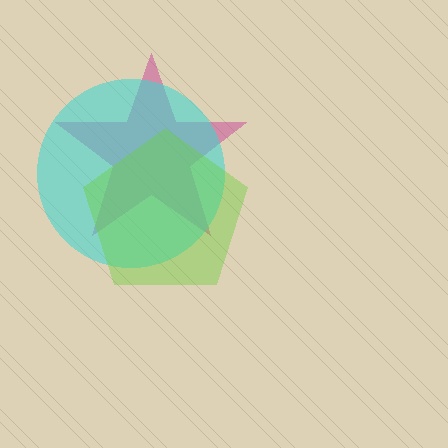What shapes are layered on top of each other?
The layered shapes are: a magenta star, a cyan circle, a lime pentagon.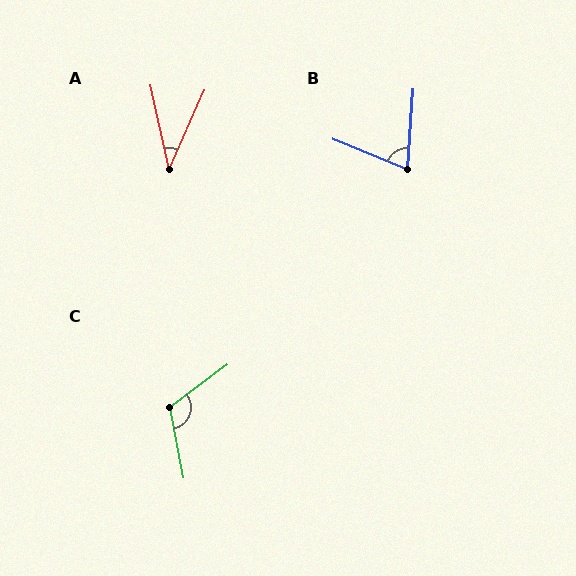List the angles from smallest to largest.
A (36°), B (71°), C (116°).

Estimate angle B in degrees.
Approximately 71 degrees.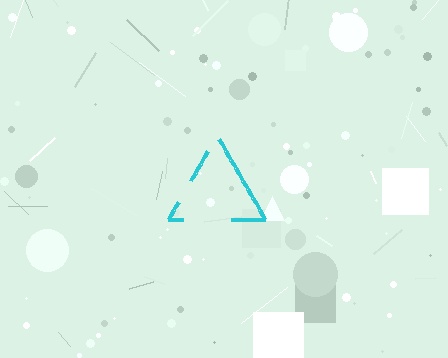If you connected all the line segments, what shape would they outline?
They would outline a triangle.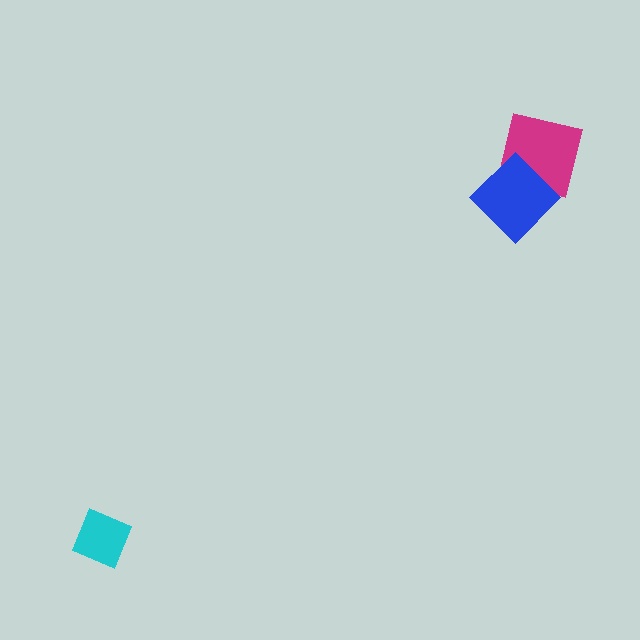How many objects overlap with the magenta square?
1 object overlaps with the magenta square.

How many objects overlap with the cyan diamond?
0 objects overlap with the cyan diamond.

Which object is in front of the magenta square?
The blue diamond is in front of the magenta square.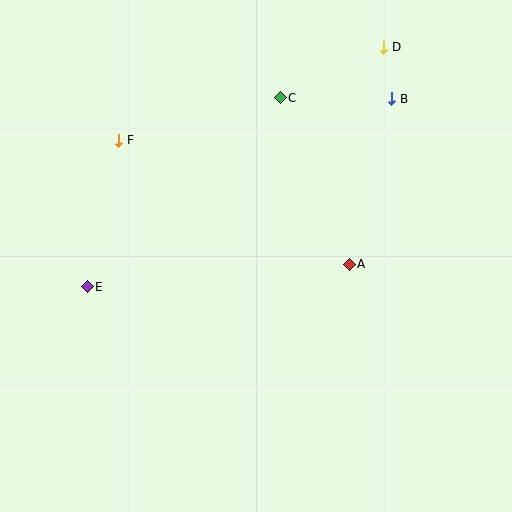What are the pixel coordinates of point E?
Point E is at (87, 287).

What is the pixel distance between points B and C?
The distance between B and C is 111 pixels.